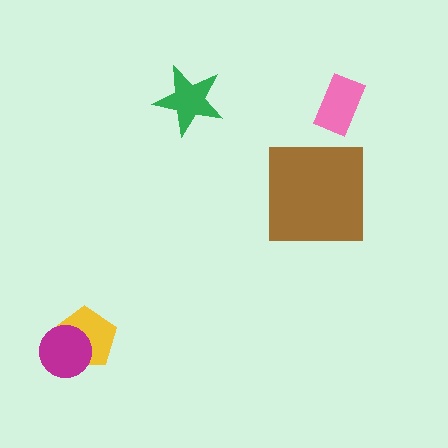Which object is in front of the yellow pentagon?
The magenta circle is in front of the yellow pentagon.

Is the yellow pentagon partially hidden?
Yes, it is partially covered by another shape.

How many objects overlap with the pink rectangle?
0 objects overlap with the pink rectangle.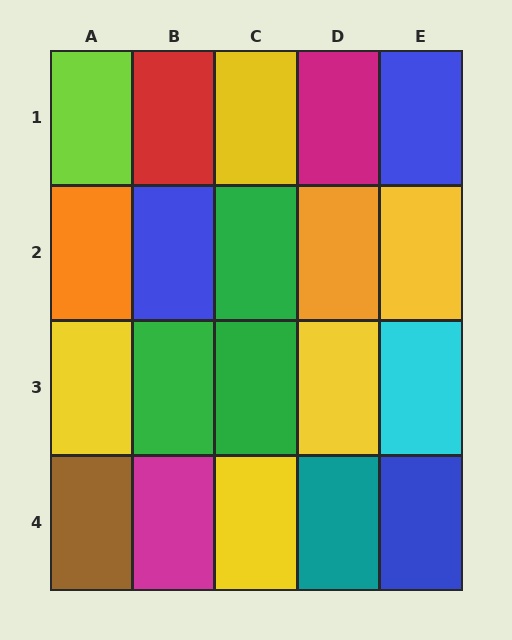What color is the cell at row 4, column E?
Blue.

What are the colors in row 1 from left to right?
Lime, red, yellow, magenta, blue.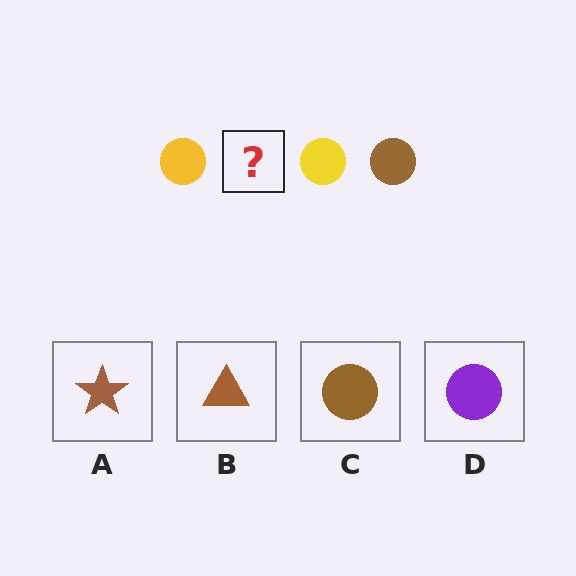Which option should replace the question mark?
Option C.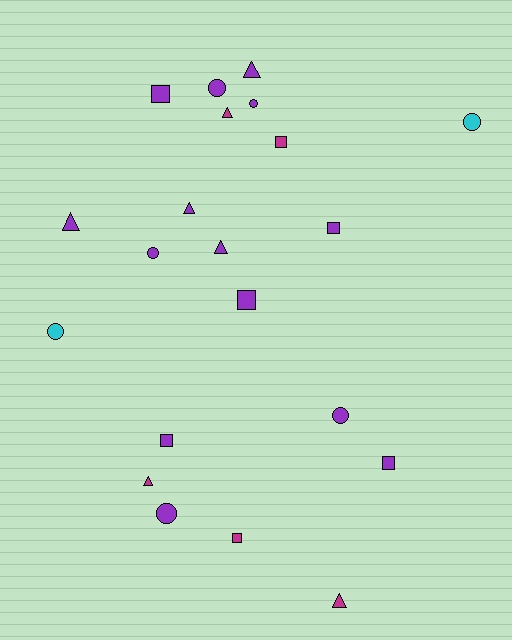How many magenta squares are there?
There are 2 magenta squares.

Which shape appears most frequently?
Circle, with 7 objects.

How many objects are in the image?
There are 21 objects.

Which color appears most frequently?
Purple, with 14 objects.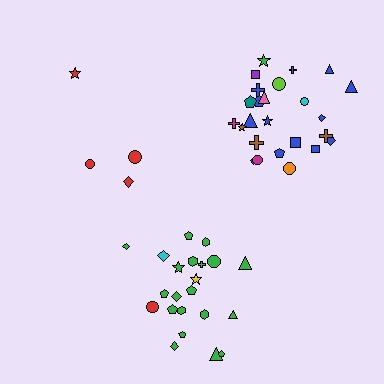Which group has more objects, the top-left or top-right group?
The top-right group.